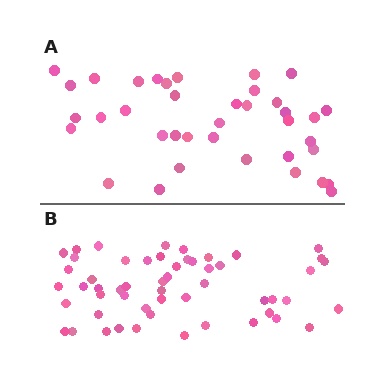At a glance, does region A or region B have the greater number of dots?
Region B (the bottom region) has more dots.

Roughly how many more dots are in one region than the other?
Region B has approximately 15 more dots than region A.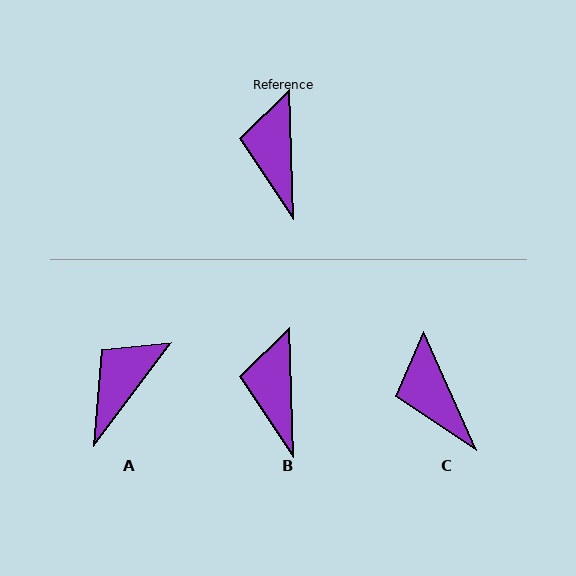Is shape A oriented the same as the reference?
No, it is off by about 39 degrees.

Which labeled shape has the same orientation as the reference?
B.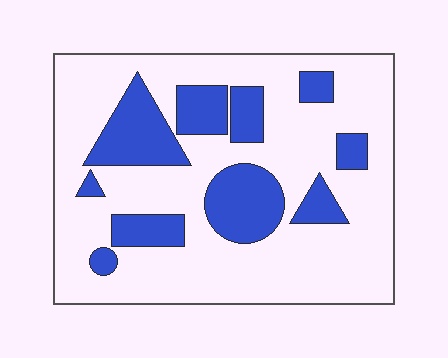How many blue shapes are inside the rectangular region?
10.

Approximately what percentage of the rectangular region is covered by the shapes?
Approximately 25%.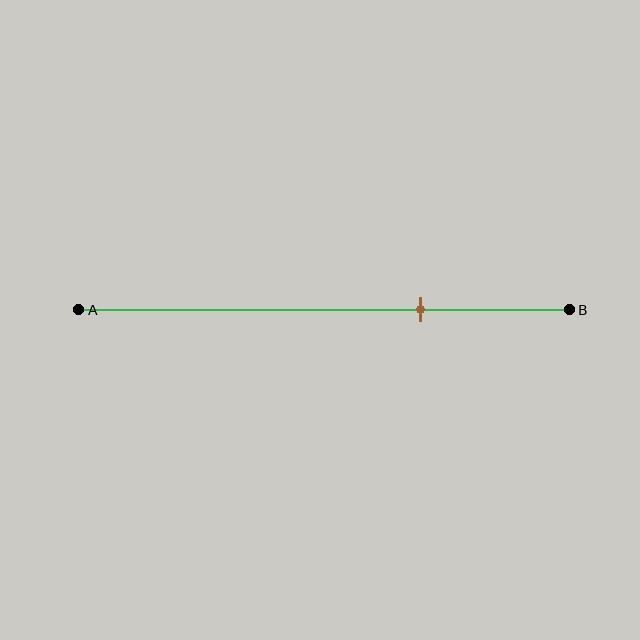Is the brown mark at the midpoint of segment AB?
No, the mark is at about 70% from A, not at the 50% midpoint.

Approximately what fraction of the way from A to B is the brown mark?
The brown mark is approximately 70% of the way from A to B.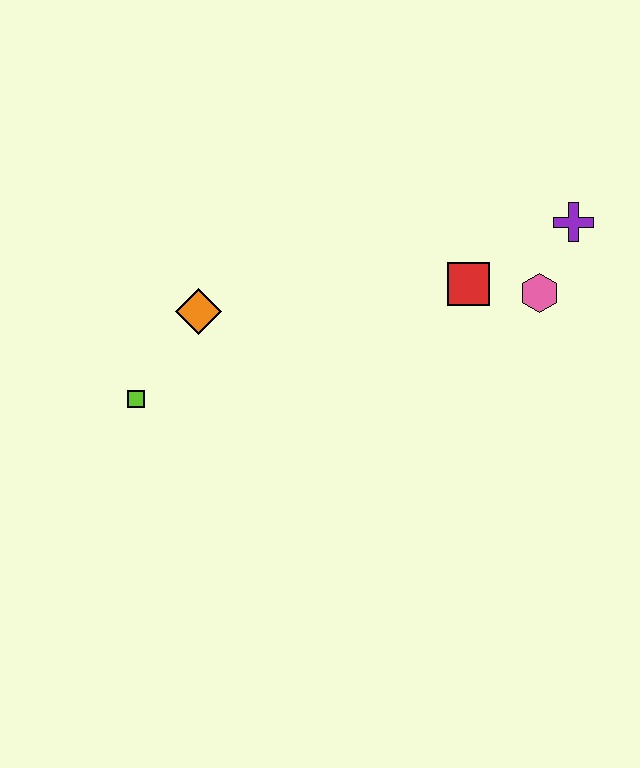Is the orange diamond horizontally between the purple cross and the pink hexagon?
No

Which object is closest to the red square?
The pink hexagon is closest to the red square.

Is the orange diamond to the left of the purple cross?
Yes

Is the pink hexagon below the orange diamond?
No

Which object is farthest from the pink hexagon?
The lime square is farthest from the pink hexagon.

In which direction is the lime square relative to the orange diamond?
The lime square is below the orange diamond.